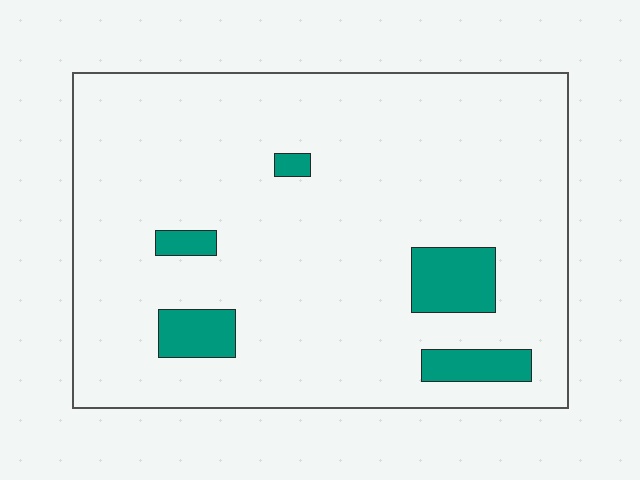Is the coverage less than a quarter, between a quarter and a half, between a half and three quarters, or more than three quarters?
Less than a quarter.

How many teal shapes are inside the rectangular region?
5.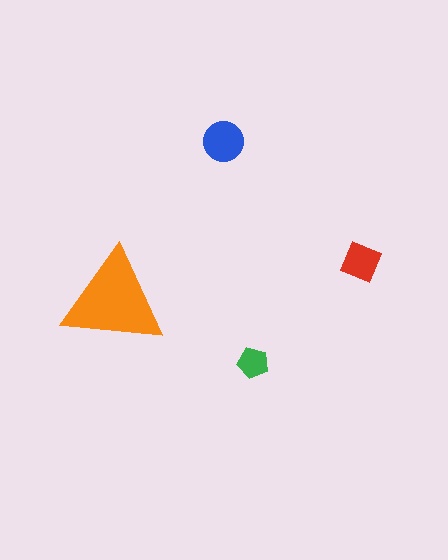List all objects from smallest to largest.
The green pentagon, the red square, the blue circle, the orange triangle.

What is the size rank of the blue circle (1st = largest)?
2nd.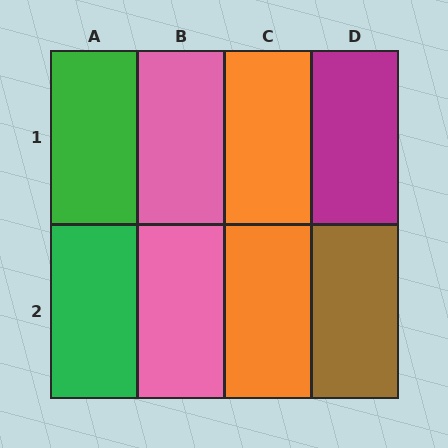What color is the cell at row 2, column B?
Pink.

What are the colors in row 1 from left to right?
Green, pink, orange, magenta.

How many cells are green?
2 cells are green.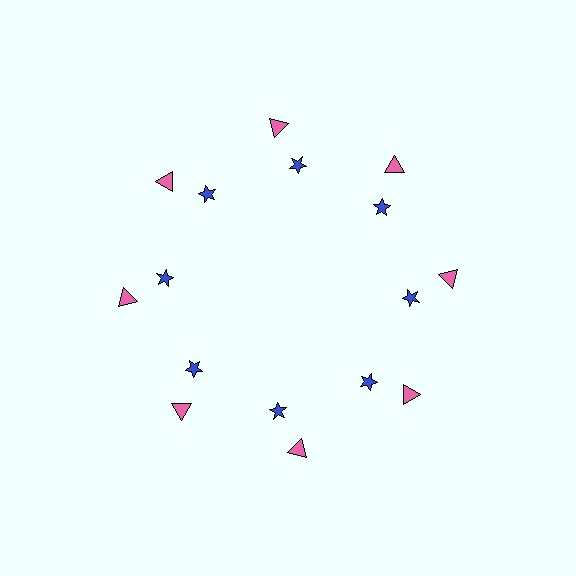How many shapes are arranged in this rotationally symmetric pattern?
There are 16 shapes, arranged in 8 groups of 2.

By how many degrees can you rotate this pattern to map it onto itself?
The pattern maps onto itself every 45 degrees of rotation.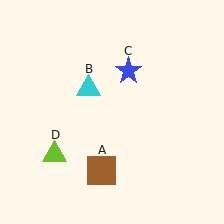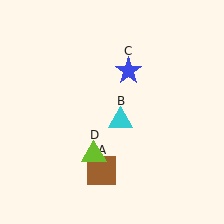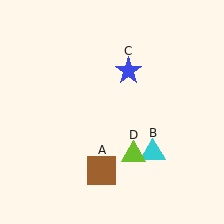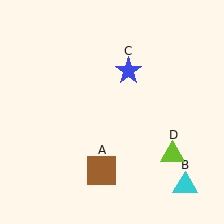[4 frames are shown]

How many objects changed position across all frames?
2 objects changed position: cyan triangle (object B), lime triangle (object D).